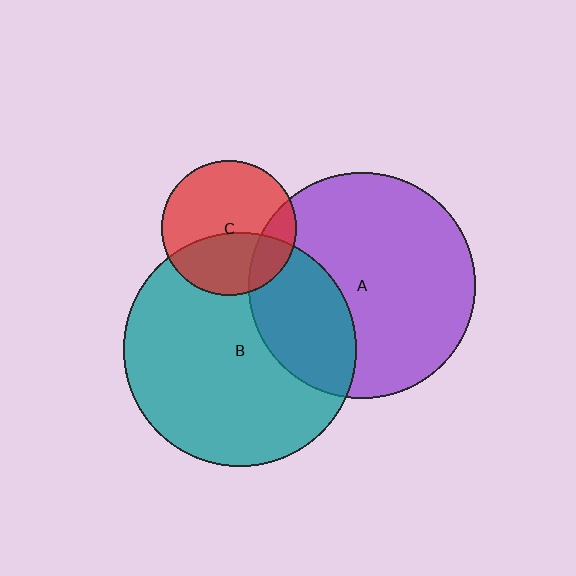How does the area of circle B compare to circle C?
Approximately 3.0 times.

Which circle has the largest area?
Circle B (teal).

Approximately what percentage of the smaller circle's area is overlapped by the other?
Approximately 40%.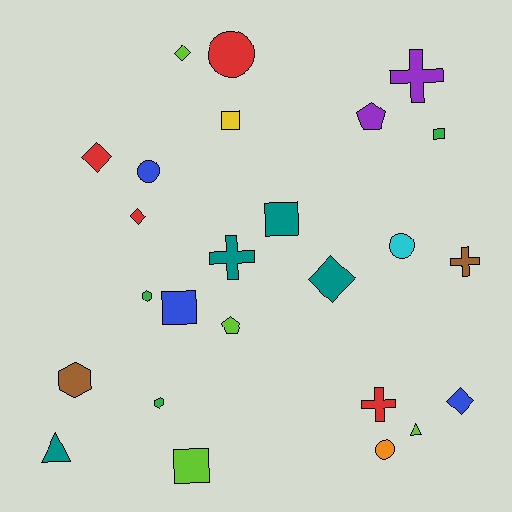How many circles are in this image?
There are 4 circles.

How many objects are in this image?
There are 25 objects.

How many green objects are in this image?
There are 3 green objects.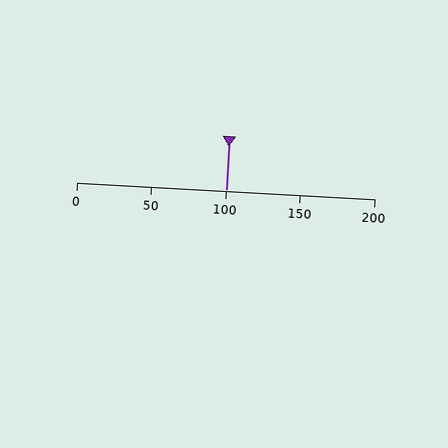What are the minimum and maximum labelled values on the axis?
The axis runs from 0 to 200.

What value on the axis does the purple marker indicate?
The marker indicates approximately 100.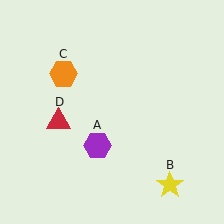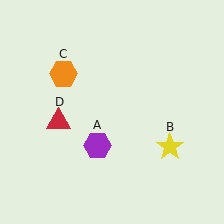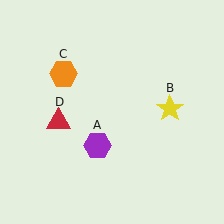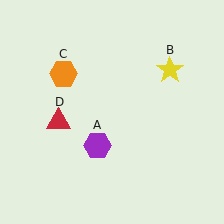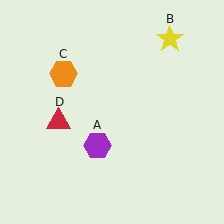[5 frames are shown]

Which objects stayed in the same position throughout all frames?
Purple hexagon (object A) and orange hexagon (object C) and red triangle (object D) remained stationary.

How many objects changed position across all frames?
1 object changed position: yellow star (object B).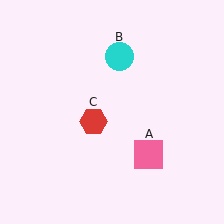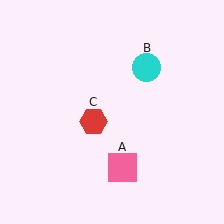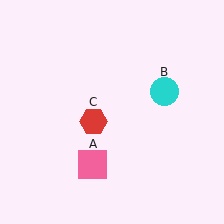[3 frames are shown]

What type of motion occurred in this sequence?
The pink square (object A), cyan circle (object B) rotated clockwise around the center of the scene.